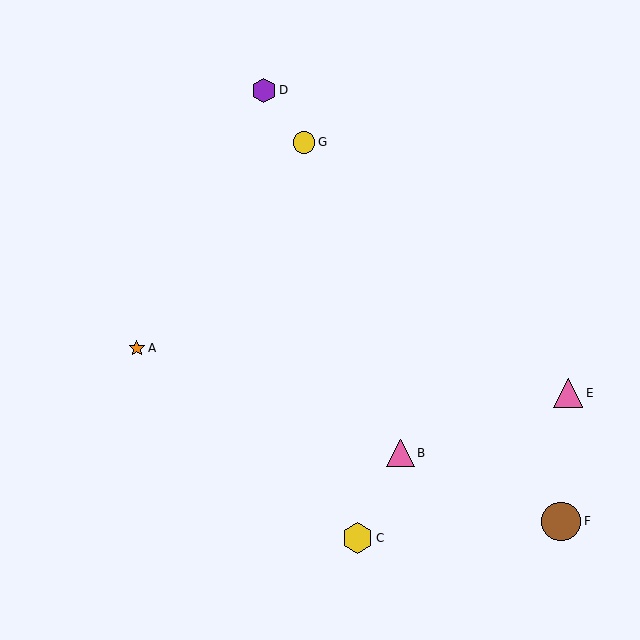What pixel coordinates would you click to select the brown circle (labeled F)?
Click at (561, 521) to select the brown circle F.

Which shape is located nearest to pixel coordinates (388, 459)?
The pink triangle (labeled B) at (401, 453) is nearest to that location.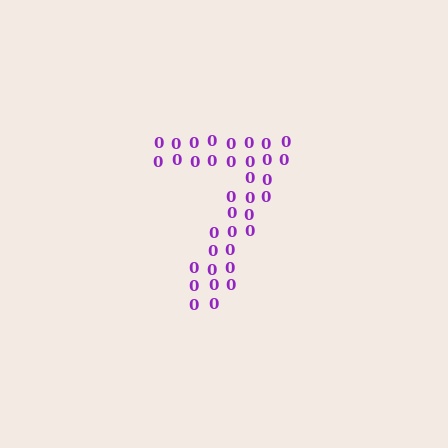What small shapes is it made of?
It is made of small digit 0's.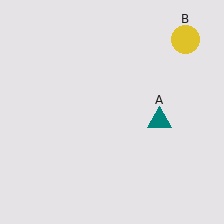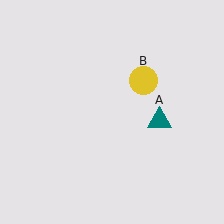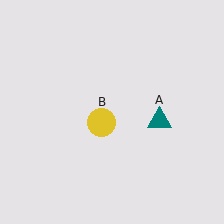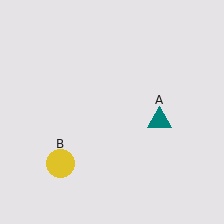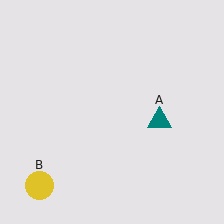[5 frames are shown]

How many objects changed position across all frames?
1 object changed position: yellow circle (object B).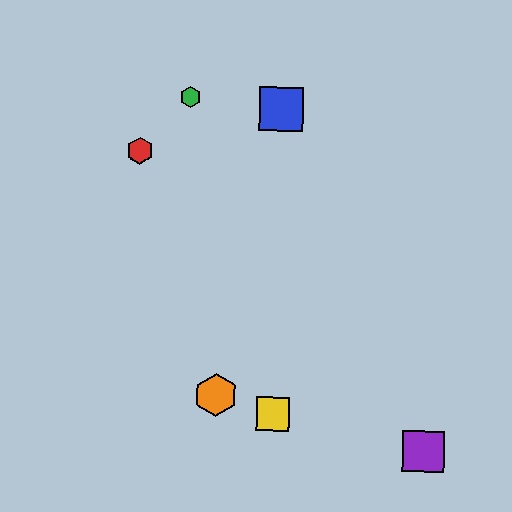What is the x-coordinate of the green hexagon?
The green hexagon is at x≈191.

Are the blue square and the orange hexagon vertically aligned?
No, the blue square is at x≈281 and the orange hexagon is at x≈216.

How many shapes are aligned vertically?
2 shapes (the blue square, the yellow square) are aligned vertically.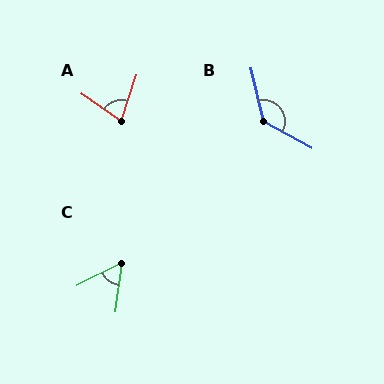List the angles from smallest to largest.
C (55°), A (73°), B (133°).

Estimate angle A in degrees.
Approximately 73 degrees.